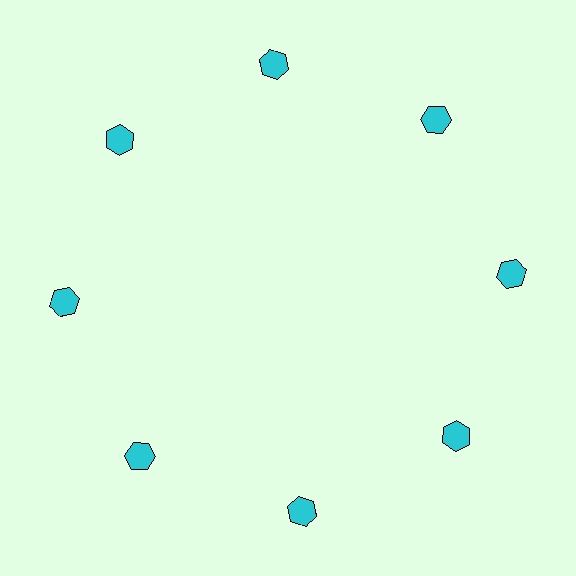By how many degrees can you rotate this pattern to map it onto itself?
The pattern maps onto itself every 45 degrees of rotation.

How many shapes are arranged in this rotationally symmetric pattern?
There are 8 shapes, arranged in 8 groups of 1.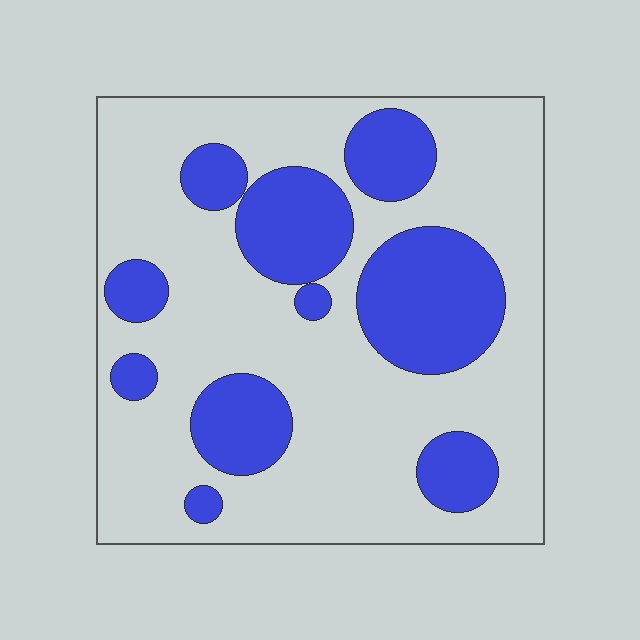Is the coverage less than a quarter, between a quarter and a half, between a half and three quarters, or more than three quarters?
Between a quarter and a half.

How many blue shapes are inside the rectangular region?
10.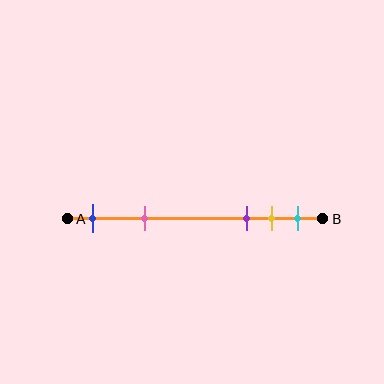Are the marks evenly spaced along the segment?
No, the marks are not evenly spaced.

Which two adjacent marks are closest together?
The yellow and cyan marks are the closest adjacent pair.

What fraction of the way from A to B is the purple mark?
The purple mark is approximately 70% (0.7) of the way from A to B.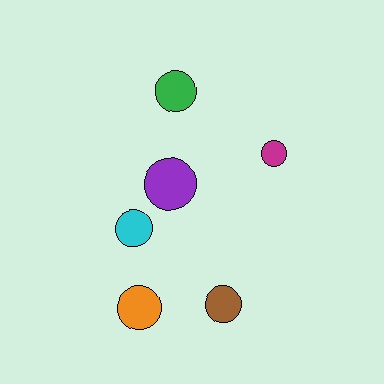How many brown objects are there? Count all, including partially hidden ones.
There is 1 brown object.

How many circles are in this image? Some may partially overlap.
There are 6 circles.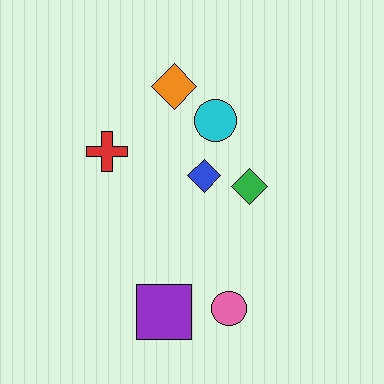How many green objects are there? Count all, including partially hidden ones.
There is 1 green object.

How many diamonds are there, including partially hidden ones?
There are 3 diamonds.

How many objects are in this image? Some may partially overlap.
There are 7 objects.